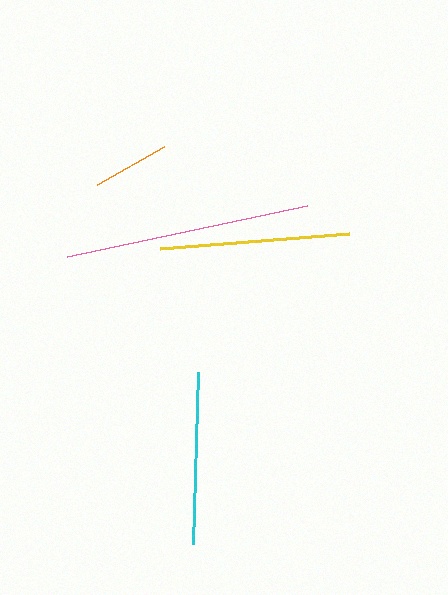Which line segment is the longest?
The pink line is the longest at approximately 245 pixels.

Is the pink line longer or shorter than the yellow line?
The pink line is longer than the yellow line.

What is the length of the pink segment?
The pink segment is approximately 245 pixels long.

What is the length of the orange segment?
The orange segment is approximately 77 pixels long.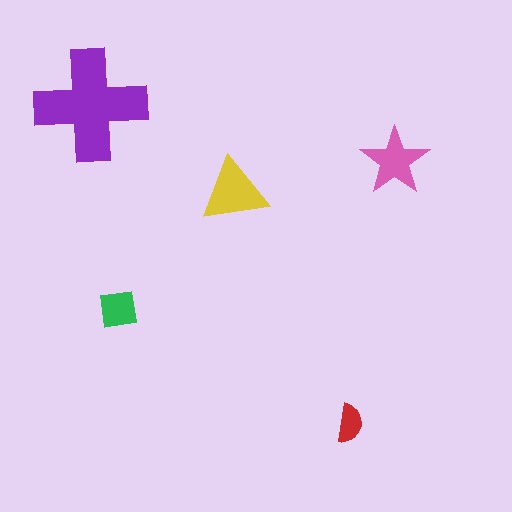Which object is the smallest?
The red semicircle.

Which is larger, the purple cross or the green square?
The purple cross.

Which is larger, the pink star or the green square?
The pink star.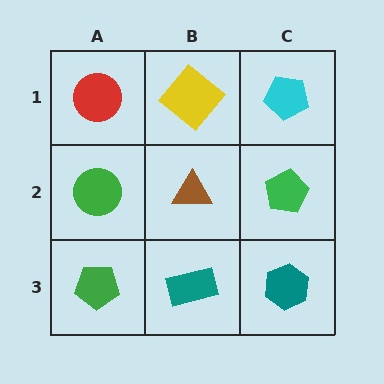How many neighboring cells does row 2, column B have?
4.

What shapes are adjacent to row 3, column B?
A brown triangle (row 2, column B), a green pentagon (row 3, column A), a teal hexagon (row 3, column C).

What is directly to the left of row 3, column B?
A green pentagon.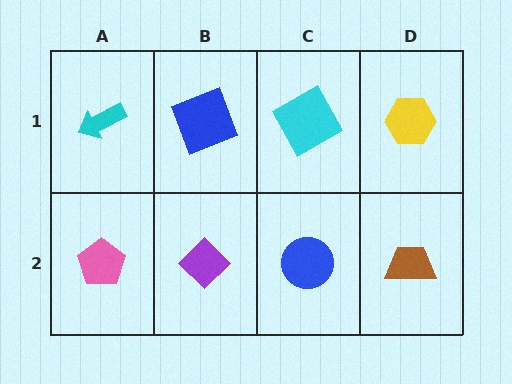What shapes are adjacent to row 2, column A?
A cyan arrow (row 1, column A), a purple diamond (row 2, column B).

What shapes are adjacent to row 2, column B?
A blue square (row 1, column B), a pink pentagon (row 2, column A), a blue circle (row 2, column C).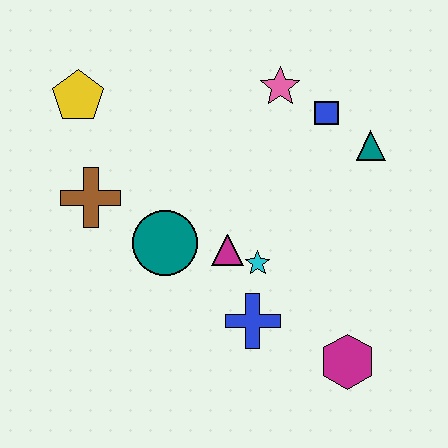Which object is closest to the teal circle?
The magenta triangle is closest to the teal circle.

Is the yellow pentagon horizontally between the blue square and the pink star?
No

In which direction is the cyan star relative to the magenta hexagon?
The cyan star is above the magenta hexagon.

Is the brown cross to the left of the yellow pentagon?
No